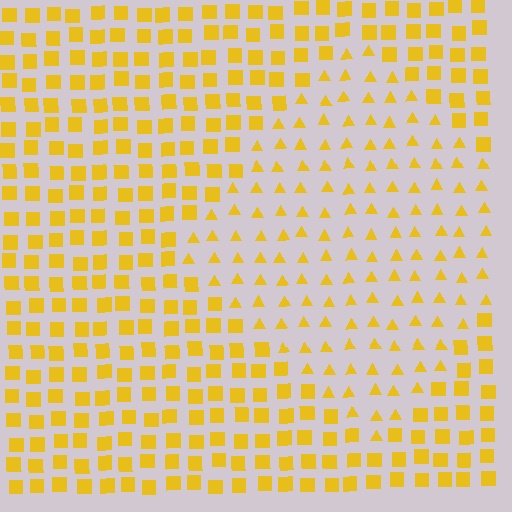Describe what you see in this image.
The image is filled with small yellow elements arranged in a uniform grid. A diamond-shaped region contains triangles, while the surrounding area contains squares. The boundary is defined purely by the change in element shape.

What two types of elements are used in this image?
The image uses triangles inside the diamond region and squares outside it.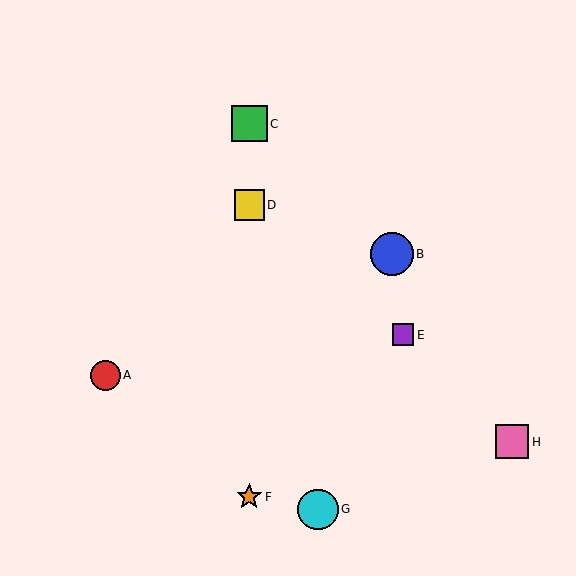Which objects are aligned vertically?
Objects C, D, F are aligned vertically.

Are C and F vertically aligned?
Yes, both are at x≈249.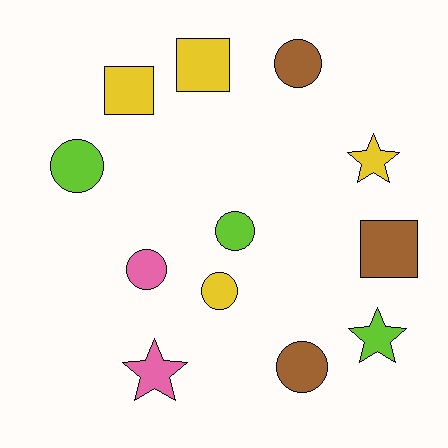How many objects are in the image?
There are 12 objects.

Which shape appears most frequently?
Circle, with 6 objects.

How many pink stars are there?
There is 1 pink star.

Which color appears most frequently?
Yellow, with 4 objects.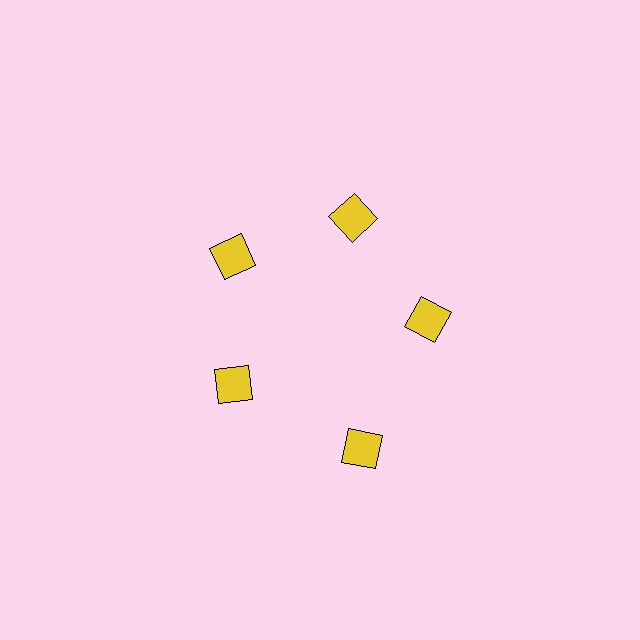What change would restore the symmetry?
The symmetry would be restored by moving it inward, back onto the ring so that all 5 squares sit at equal angles and equal distance from the center.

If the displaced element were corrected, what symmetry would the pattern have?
It would have 5-fold rotational symmetry — the pattern would map onto itself every 72 degrees.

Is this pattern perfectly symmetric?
No. The 5 yellow squares are arranged in a ring, but one element near the 5 o'clock position is pushed outward from the center, breaking the 5-fold rotational symmetry.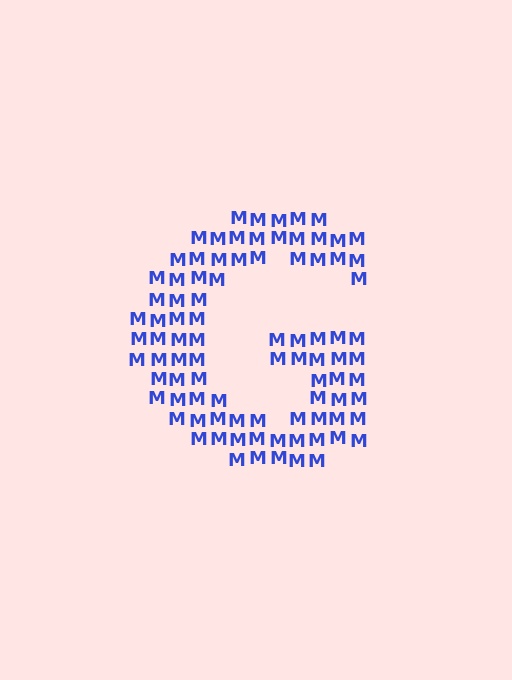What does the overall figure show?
The overall figure shows the letter G.